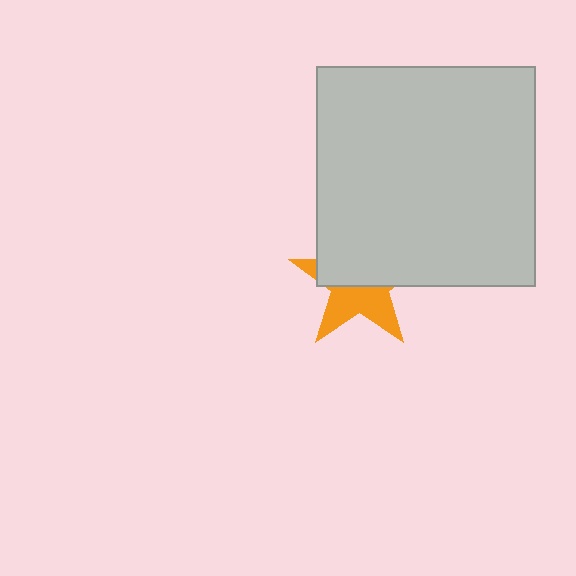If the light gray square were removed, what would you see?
You would see the complete orange star.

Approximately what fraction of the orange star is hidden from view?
Roughly 55% of the orange star is hidden behind the light gray square.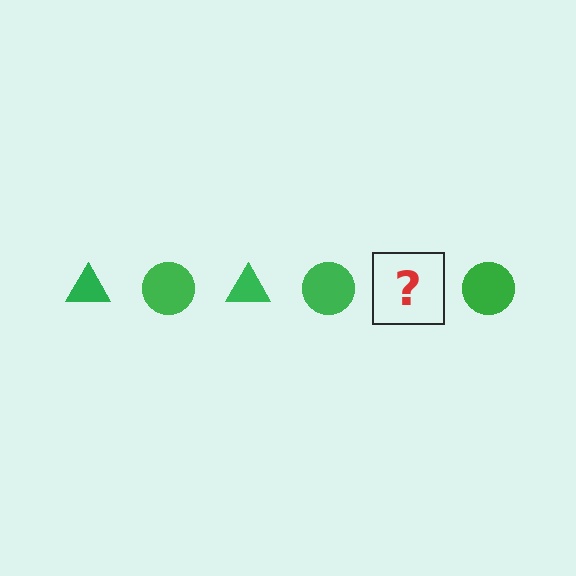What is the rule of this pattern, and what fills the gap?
The rule is that the pattern cycles through triangle, circle shapes in green. The gap should be filled with a green triangle.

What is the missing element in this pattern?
The missing element is a green triangle.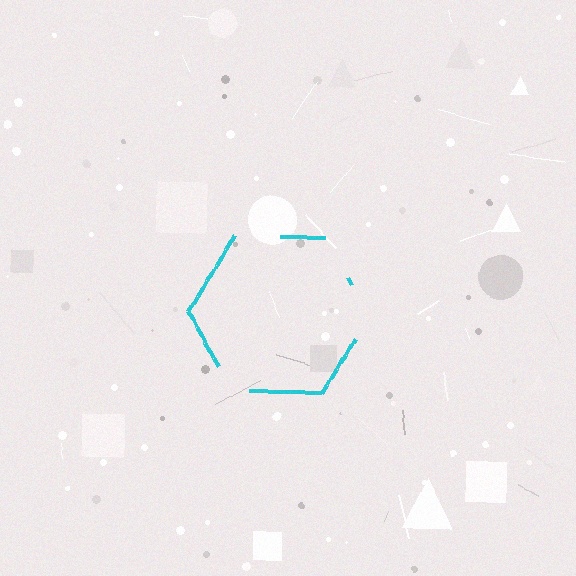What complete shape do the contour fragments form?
The contour fragments form a hexagon.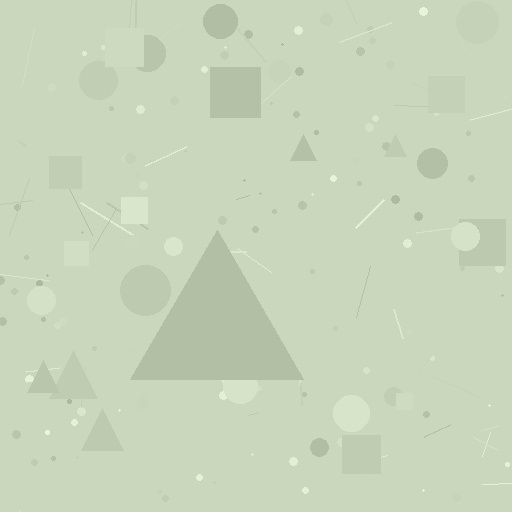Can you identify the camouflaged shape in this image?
The camouflaged shape is a triangle.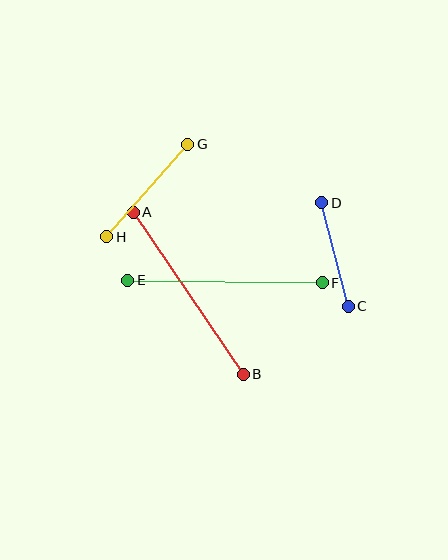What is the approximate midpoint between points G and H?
The midpoint is at approximately (147, 191) pixels.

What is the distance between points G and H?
The distance is approximately 123 pixels.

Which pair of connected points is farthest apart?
Points A and B are farthest apart.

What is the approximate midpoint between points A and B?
The midpoint is at approximately (188, 293) pixels.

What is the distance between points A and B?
The distance is approximately 196 pixels.